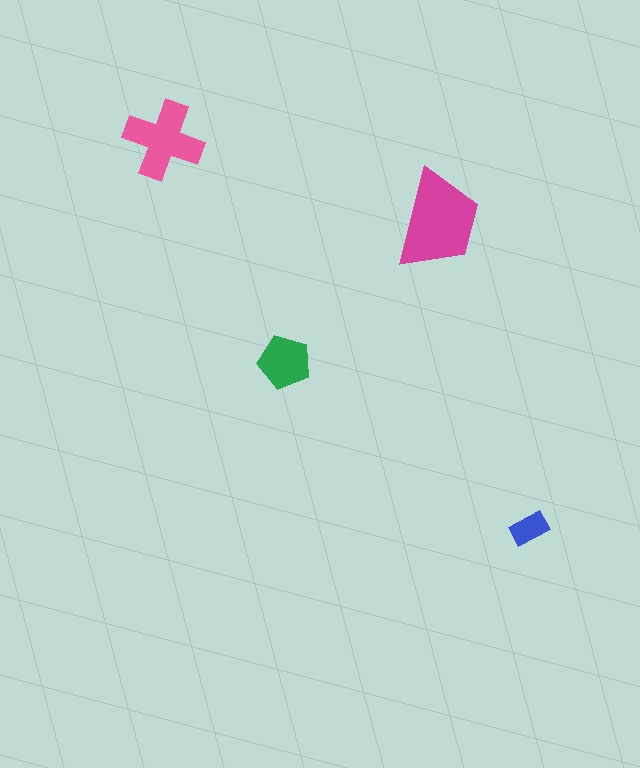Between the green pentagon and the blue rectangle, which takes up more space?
The green pentagon.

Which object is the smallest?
The blue rectangle.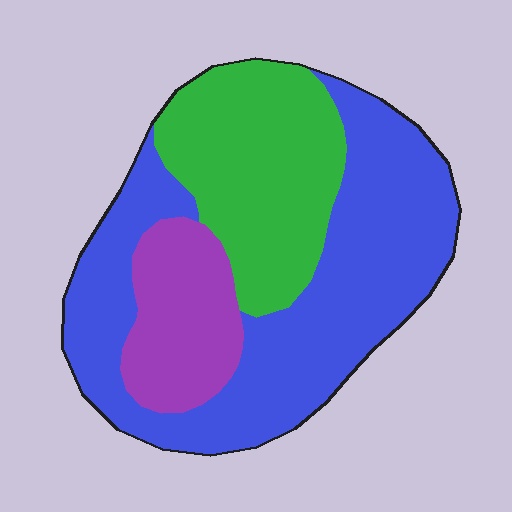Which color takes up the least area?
Purple, at roughly 15%.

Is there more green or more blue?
Blue.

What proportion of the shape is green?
Green takes up about one third (1/3) of the shape.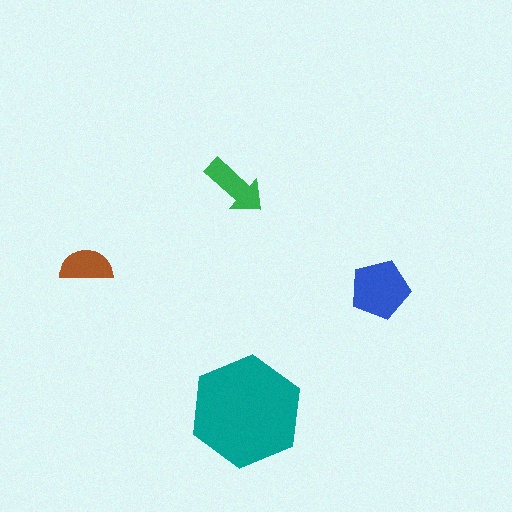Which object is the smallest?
The brown semicircle.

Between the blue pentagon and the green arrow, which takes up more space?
The blue pentagon.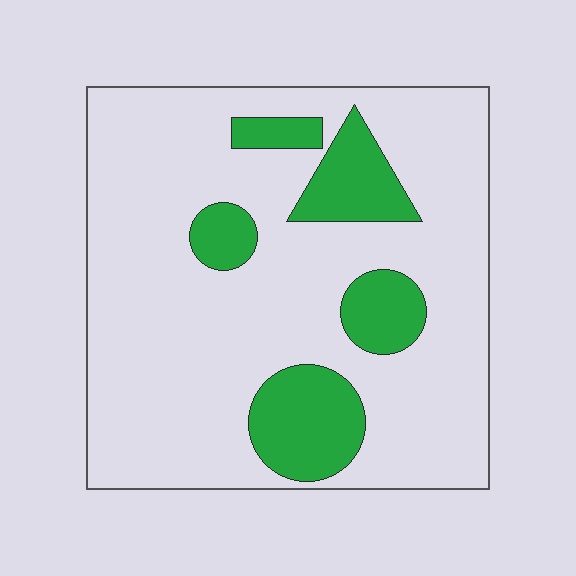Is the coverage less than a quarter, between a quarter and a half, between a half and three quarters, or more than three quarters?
Less than a quarter.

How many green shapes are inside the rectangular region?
5.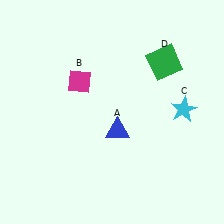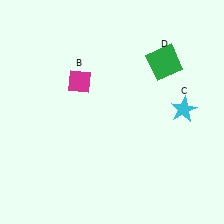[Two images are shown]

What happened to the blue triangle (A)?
The blue triangle (A) was removed in Image 2. It was in the bottom-right area of Image 1.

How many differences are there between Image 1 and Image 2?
There is 1 difference between the two images.